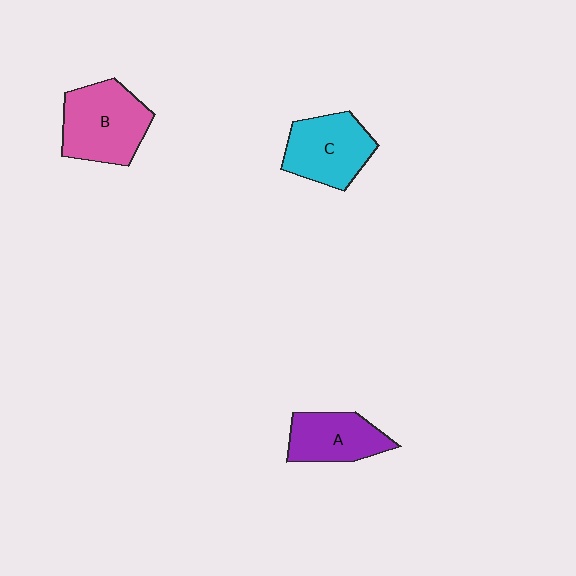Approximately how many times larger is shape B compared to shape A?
Approximately 1.4 times.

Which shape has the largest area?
Shape B (pink).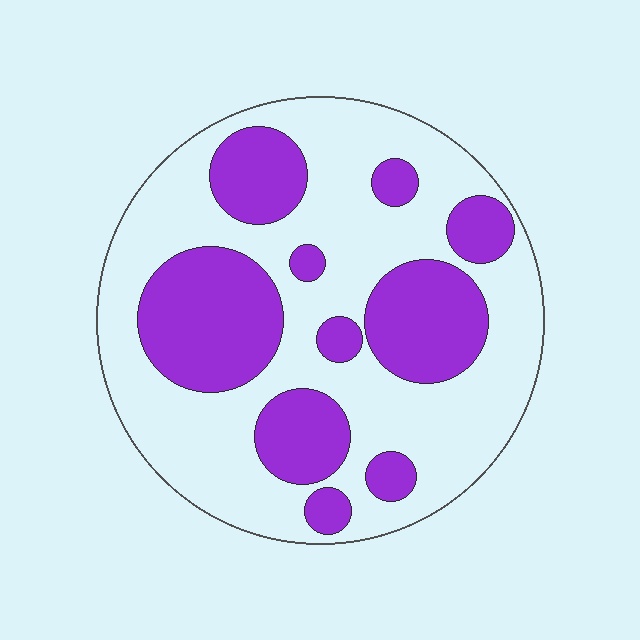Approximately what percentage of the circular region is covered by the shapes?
Approximately 35%.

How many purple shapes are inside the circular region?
10.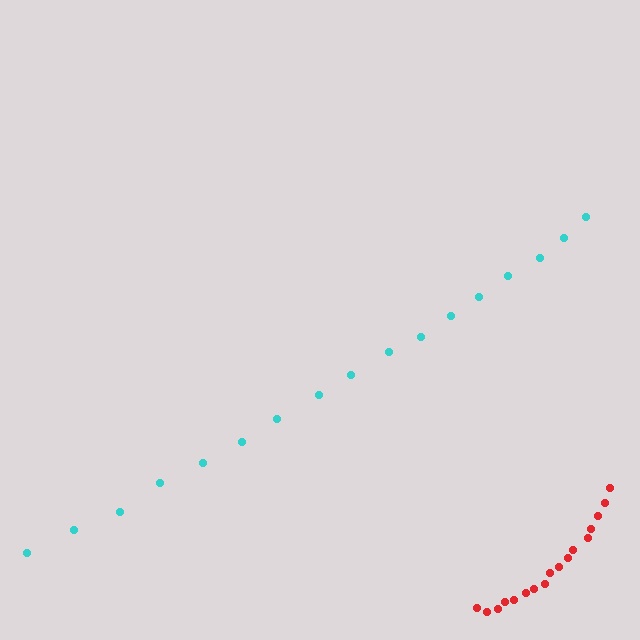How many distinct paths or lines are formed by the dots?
There are 2 distinct paths.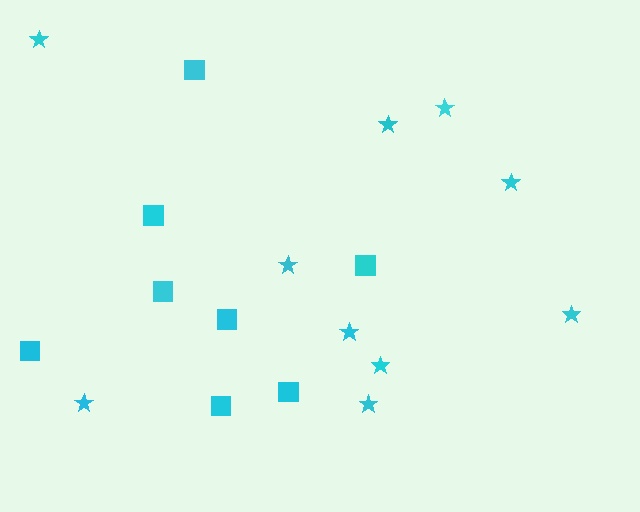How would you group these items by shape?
There are 2 groups: one group of stars (10) and one group of squares (8).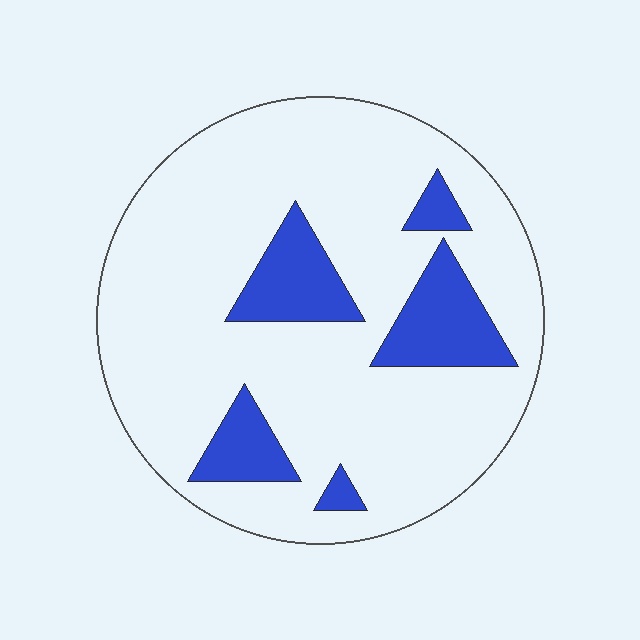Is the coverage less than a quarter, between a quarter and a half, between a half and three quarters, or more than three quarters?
Less than a quarter.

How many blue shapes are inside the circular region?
5.